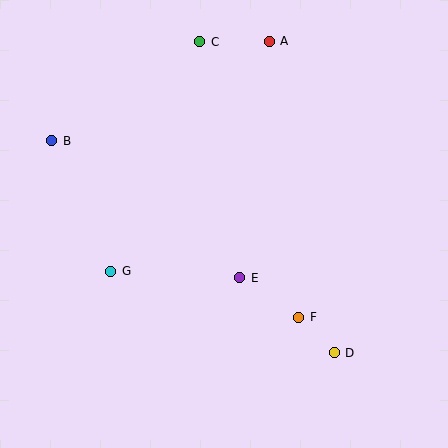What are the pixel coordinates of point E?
Point E is at (240, 278).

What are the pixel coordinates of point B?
Point B is at (52, 141).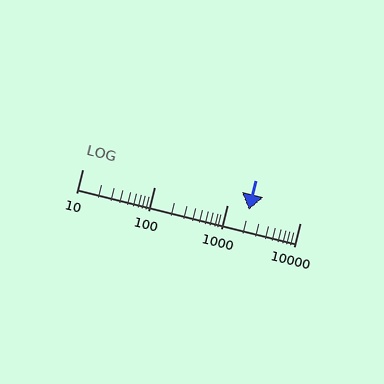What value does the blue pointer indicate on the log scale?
The pointer indicates approximately 2000.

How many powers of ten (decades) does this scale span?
The scale spans 3 decades, from 10 to 10000.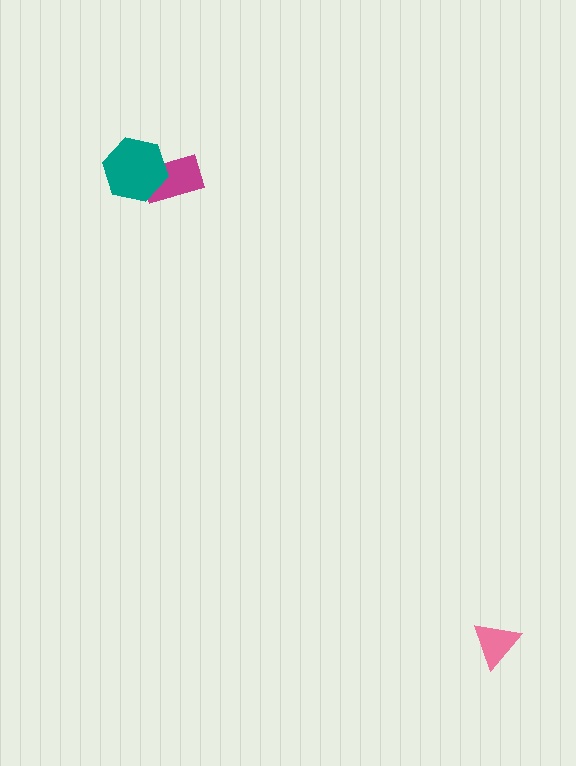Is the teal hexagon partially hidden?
No, no other shape covers it.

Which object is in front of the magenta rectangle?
The teal hexagon is in front of the magenta rectangle.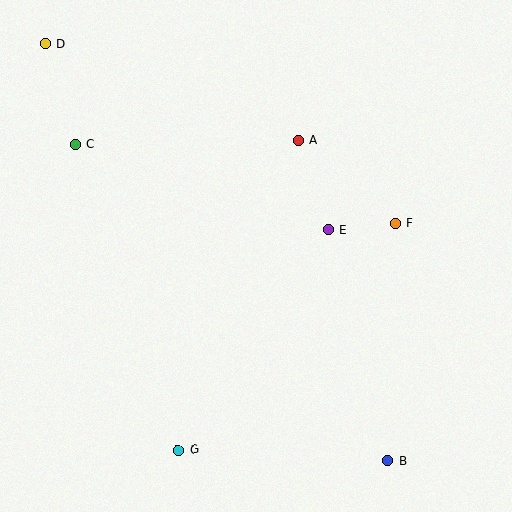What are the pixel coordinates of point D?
Point D is at (46, 44).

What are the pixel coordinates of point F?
Point F is at (395, 223).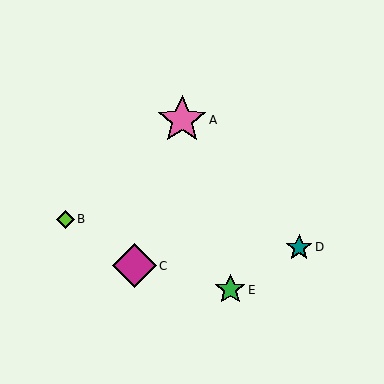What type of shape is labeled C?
Shape C is a magenta diamond.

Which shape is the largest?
The pink star (labeled A) is the largest.